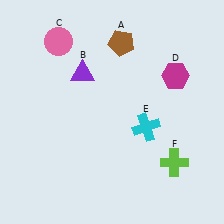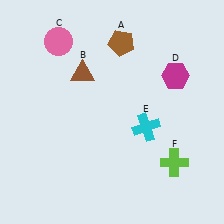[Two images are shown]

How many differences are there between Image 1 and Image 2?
There is 1 difference between the two images.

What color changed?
The triangle (B) changed from purple in Image 1 to brown in Image 2.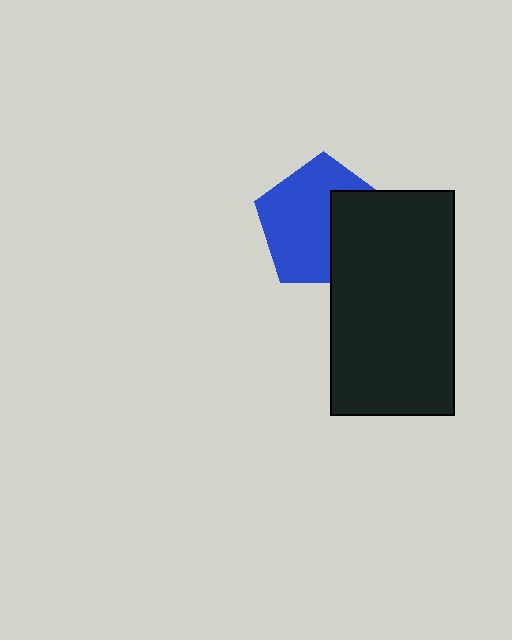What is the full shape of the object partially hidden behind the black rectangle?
The partially hidden object is a blue pentagon.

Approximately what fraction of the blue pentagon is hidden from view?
Roughly 37% of the blue pentagon is hidden behind the black rectangle.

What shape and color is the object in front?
The object in front is a black rectangle.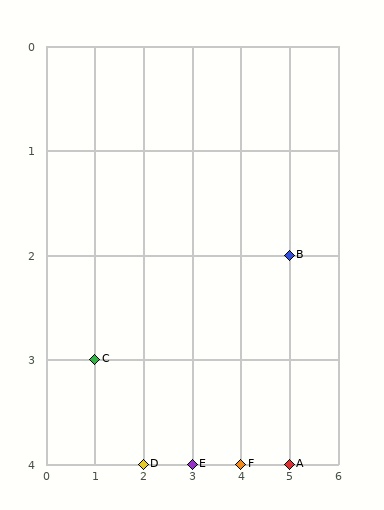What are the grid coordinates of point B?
Point B is at grid coordinates (5, 2).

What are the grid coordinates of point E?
Point E is at grid coordinates (3, 4).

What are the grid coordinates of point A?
Point A is at grid coordinates (5, 4).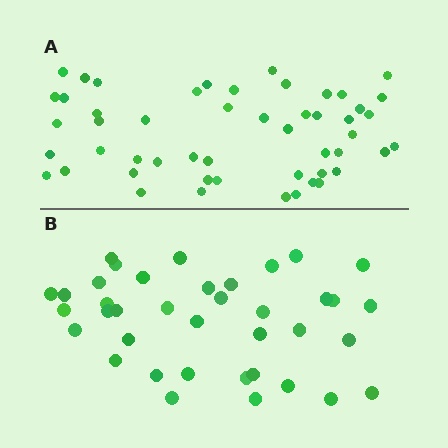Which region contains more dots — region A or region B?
Region A (the top region) has more dots.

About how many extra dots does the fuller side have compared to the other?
Region A has approximately 15 more dots than region B.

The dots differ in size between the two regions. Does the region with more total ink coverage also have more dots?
No. Region B has more total ink coverage because its dots are larger, but region A actually contains more individual dots. Total area can be misleading — the number of items is what matters here.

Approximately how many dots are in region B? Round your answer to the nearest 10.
About 40 dots. (The exact count is 38, which rounds to 40.)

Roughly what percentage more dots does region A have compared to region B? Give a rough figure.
About 35% more.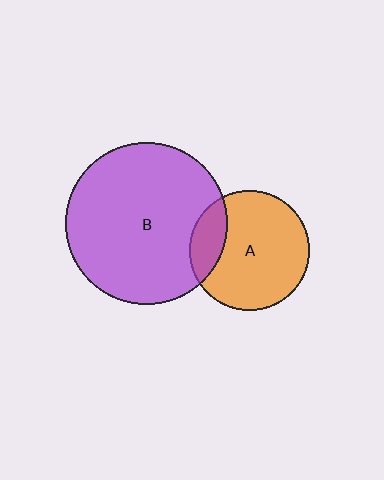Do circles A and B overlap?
Yes.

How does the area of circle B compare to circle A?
Approximately 1.8 times.